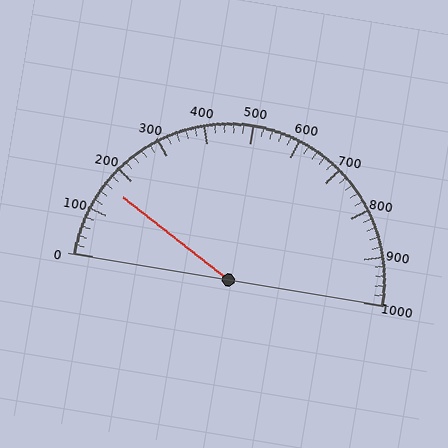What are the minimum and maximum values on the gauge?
The gauge ranges from 0 to 1000.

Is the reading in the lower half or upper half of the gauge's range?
The reading is in the lower half of the range (0 to 1000).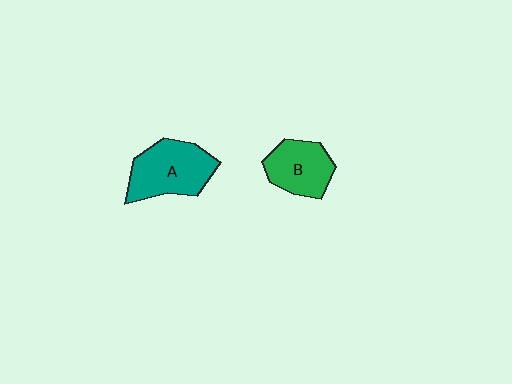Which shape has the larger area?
Shape A (teal).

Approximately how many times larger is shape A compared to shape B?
Approximately 1.3 times.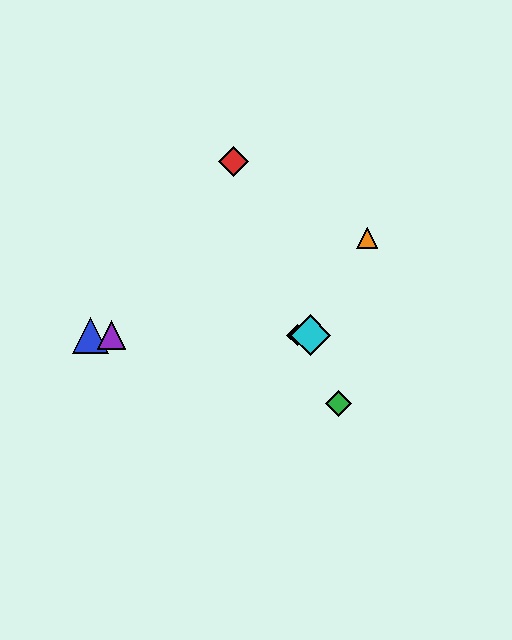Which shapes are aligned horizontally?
The blue triangle, the yellow diamond, the purple triangle, the cyan diamond are aligned horizontally.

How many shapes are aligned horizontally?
4 shapes (the blue triangle, the yellow diamond, the purple triangle, the cyan diamond) are aligned horizontally.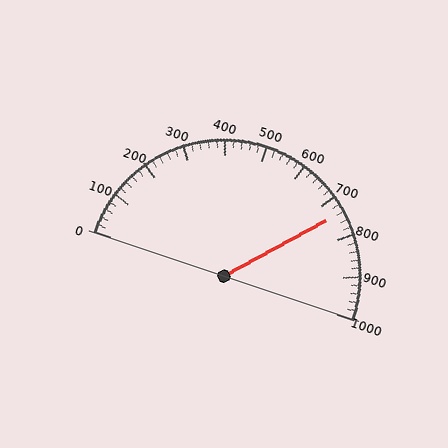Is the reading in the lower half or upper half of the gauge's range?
The reading is in the upper half of the range (0 to 1000).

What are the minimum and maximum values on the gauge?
The gauge ranges from 0 to 1000.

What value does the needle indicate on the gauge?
The needle indicates approximately 740.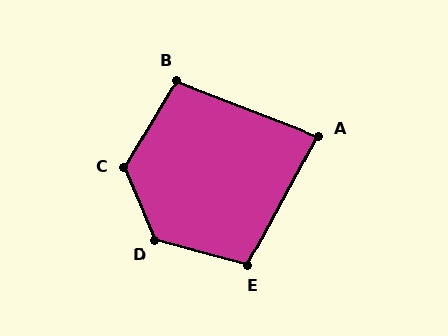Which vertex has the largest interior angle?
D, at approximately 128 degrees.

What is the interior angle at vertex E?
Approximately 104 degrees (obtuse).